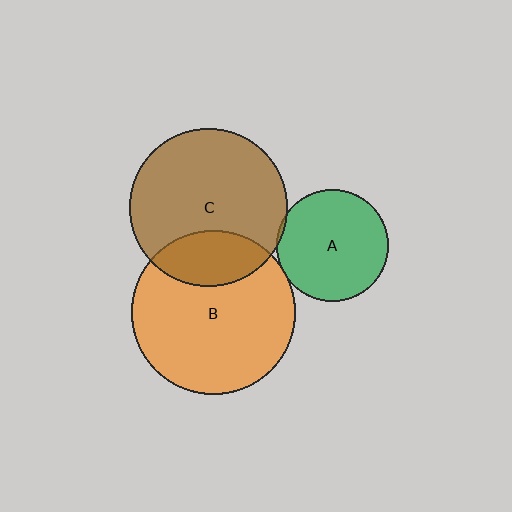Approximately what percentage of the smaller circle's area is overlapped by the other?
Approximately 5%.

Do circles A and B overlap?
Yes.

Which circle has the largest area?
Circle B (orange).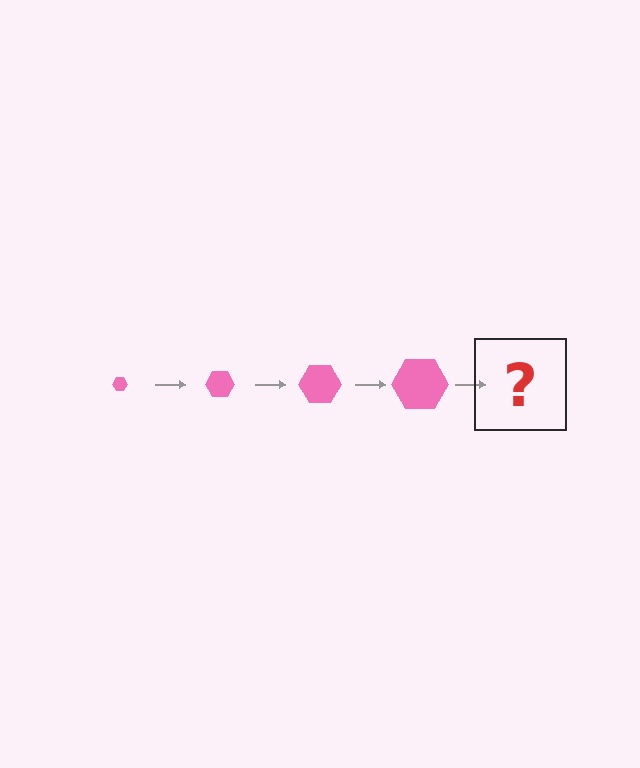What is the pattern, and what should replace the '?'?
The pattern is that the hexagon gets progressively larger each step. The '?' should be a pink hexagon, larger than the previous one.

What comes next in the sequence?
The next element should be a pink hexagon, larger than the previous one.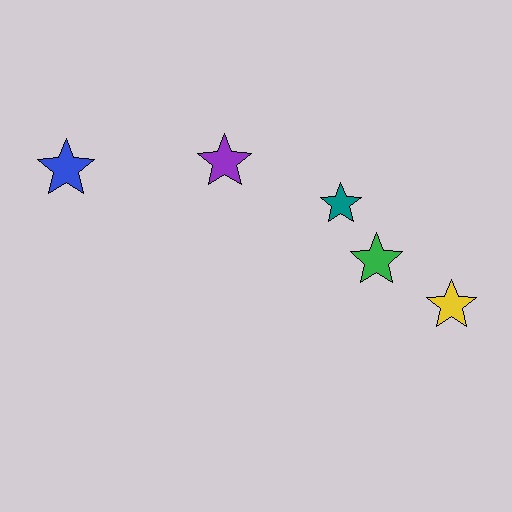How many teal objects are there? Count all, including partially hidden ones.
There is 1 teal object.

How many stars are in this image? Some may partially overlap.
There are 5 stars.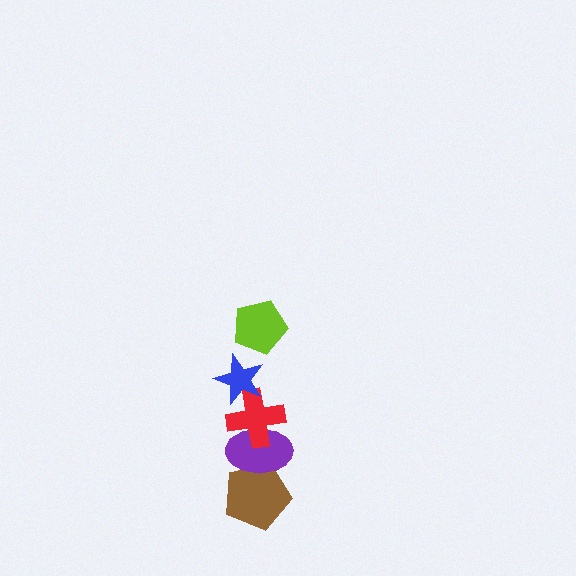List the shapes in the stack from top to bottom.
From top to bottom: the lime pentagon, the blue star, the red cross, the purple ellipse, the brown pentagon.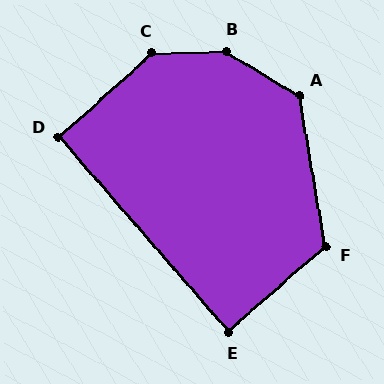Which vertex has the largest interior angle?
B, at approximately 148 degrees.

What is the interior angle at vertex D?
Approximately 91 degrees (approximately right).